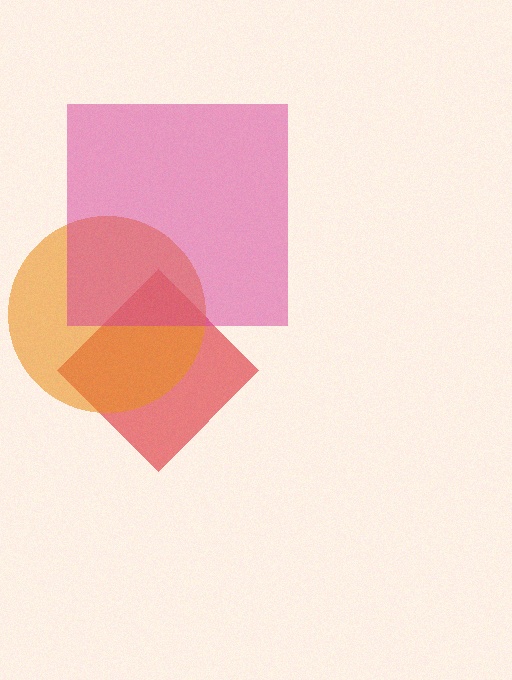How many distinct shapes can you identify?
There are 3 distinct shapes: a red diamond, an orange circle, a magenta square.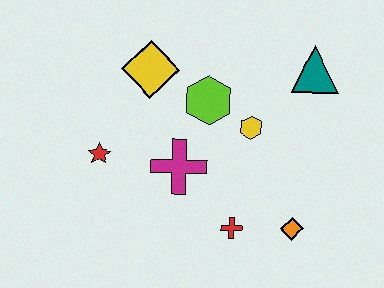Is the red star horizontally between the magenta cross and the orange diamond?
No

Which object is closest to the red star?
The magenta cross is closest to the red star.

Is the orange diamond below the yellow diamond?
Yes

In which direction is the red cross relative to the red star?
The red cross is to the right of the red star.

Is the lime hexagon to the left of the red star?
No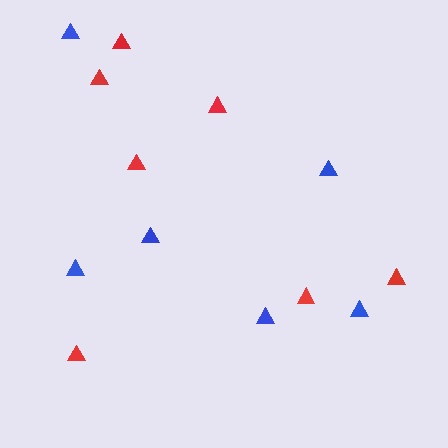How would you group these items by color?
There are 2 groups: one group of red triangles (7) and one group of blue triangles (6).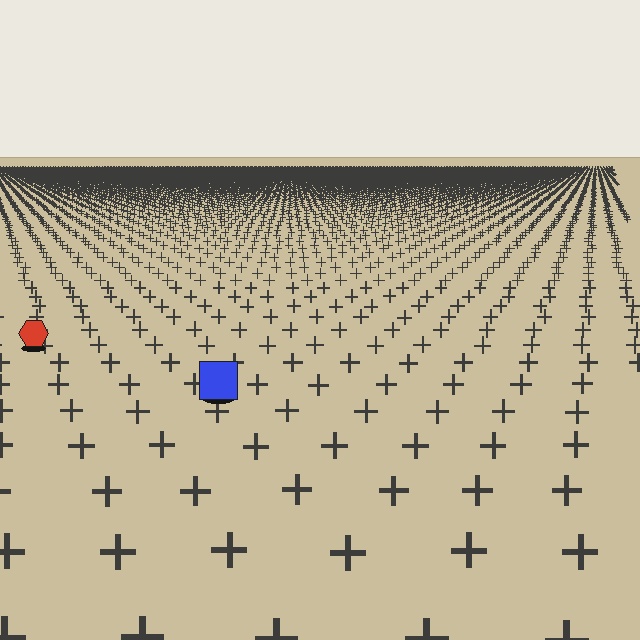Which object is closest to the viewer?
The blue square is closest. The texture marks near it are larger and more spread out.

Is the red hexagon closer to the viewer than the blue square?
No. The blue square is closer — you can tell from the texture gradient: the ground texture is coarser near it.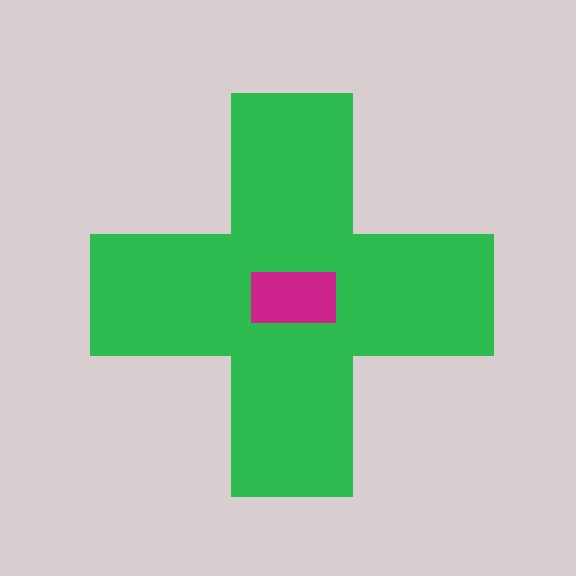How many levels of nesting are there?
2.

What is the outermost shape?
The green cross.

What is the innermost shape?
The magenta rectangle.